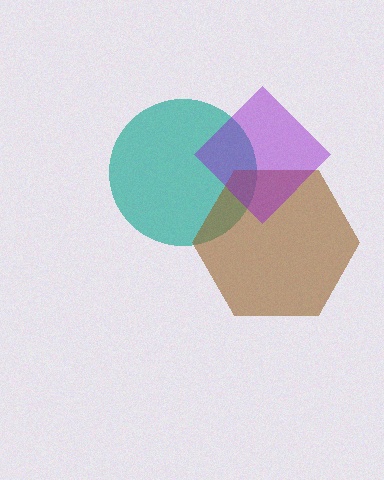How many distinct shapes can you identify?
There are 3 distinct shapes: a teal circle, a brown hexagon, a purple diamond.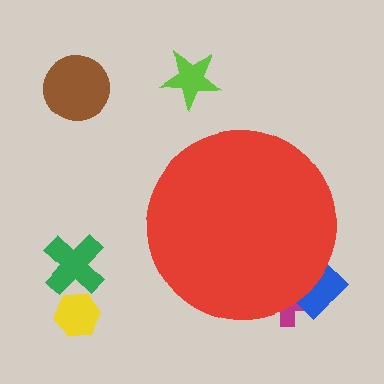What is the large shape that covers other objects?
A red circle.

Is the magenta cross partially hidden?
Yes, the magenta cross is partially hidden behind the red circle.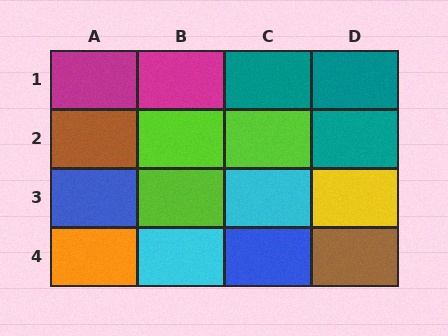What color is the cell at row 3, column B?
Lime.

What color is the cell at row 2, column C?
Lime.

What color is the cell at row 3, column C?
Cyan.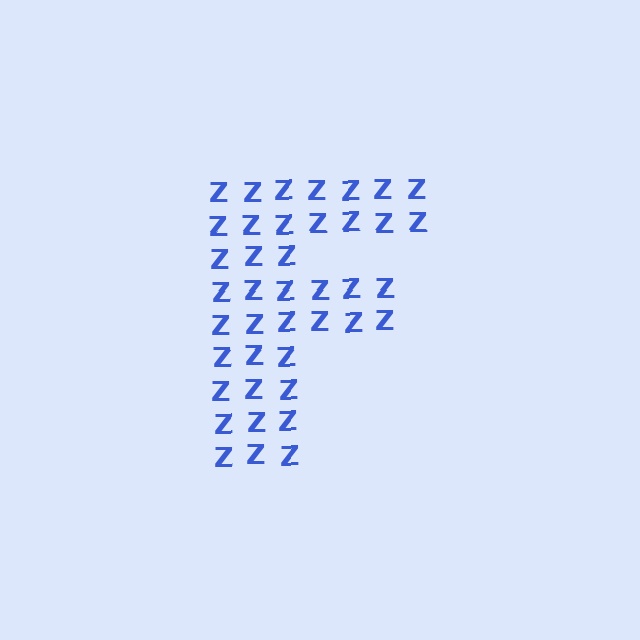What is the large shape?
The large shape is the letter F.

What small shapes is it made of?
It is made of small letter Z's.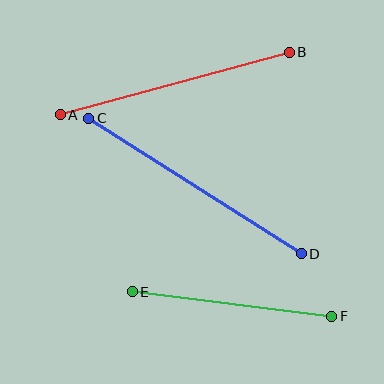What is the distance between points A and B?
The distance is approximately 237 pixels.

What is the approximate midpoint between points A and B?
The midpoint is at approximately (175, 84) pixels.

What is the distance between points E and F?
The distance is approximately 201 pixels.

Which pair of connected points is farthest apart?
Points C and D are farthest apart.